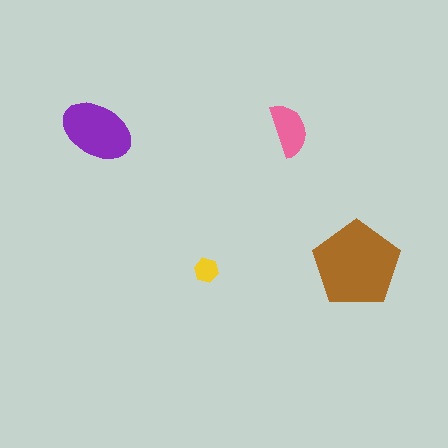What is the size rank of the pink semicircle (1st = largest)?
3rd.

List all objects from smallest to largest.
The yellow hexagon, the pink semicircle, the purple ellipse, the brown pentagon.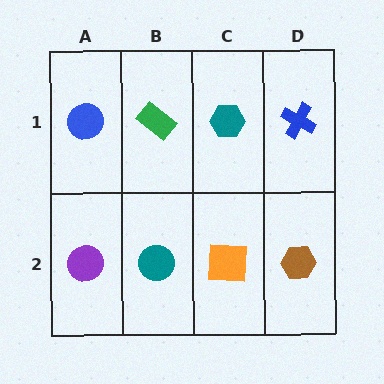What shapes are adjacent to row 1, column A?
A purple circle (row 2, column A), a green rectangle (row 1, column B).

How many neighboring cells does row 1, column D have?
2.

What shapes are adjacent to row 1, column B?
A teal circle (row 2, column B), a blue circle (row 1, column A), a teal hexagon (row 1, column C).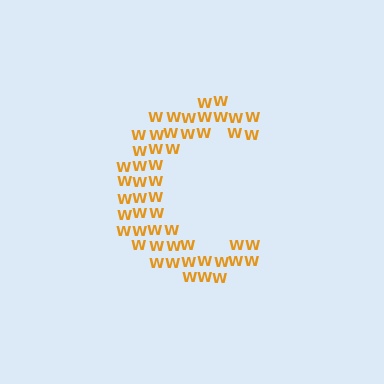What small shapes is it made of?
It is made of small letter W's.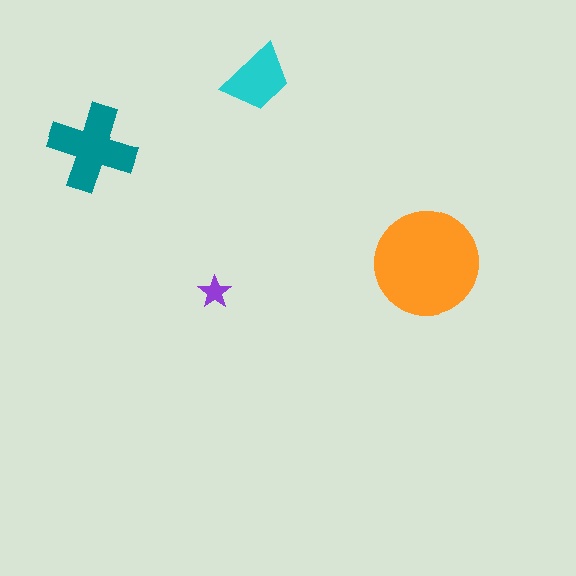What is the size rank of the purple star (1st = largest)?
4th.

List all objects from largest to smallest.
The orange circle, the teal cross, the cyan trapezoid, the purple star.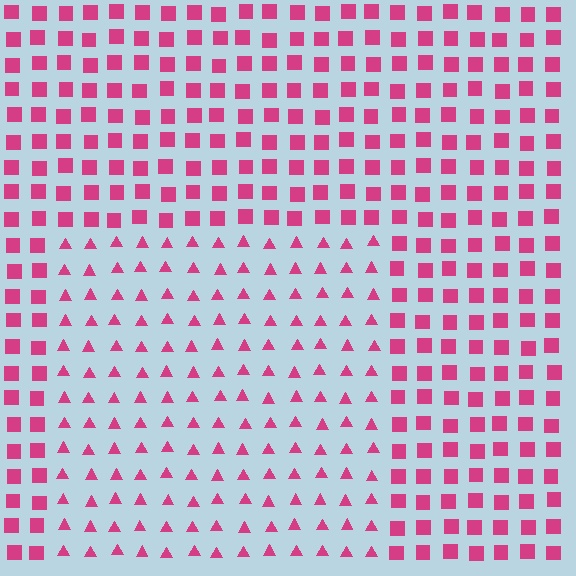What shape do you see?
I see a rectangle.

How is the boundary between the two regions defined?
The boundary is defined by a change in element shape: triangles inside vs. squares outside. All elements share the same color and spacing.